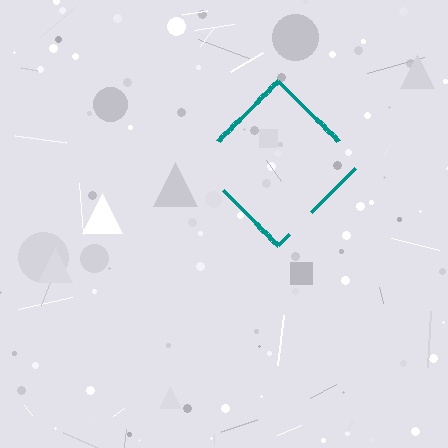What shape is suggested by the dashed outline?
The dashed outline suggests a diamond.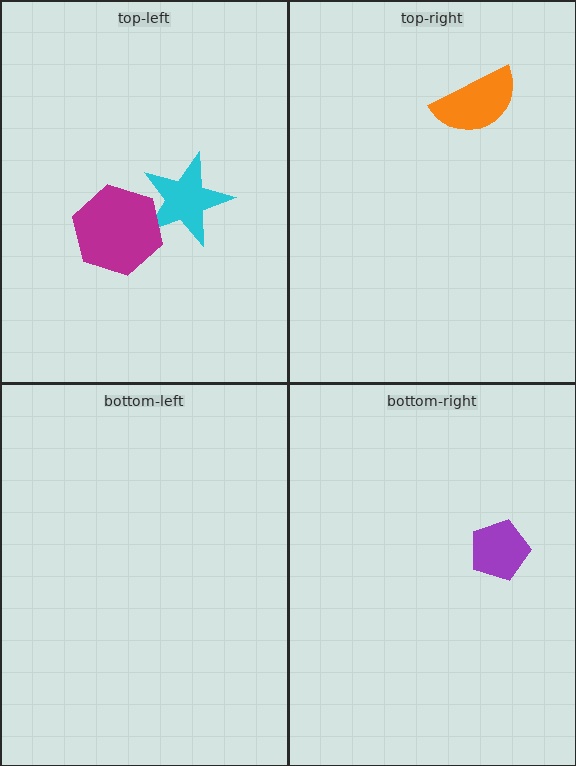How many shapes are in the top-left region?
2.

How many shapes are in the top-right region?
1.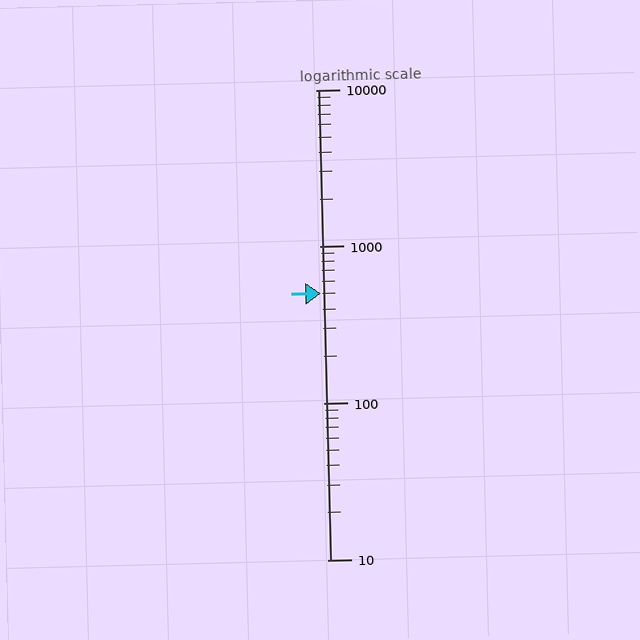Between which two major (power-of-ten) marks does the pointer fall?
The pointer is between 100 and 1000.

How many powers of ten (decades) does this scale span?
The scale spans 3 decades, from 10 to 10000.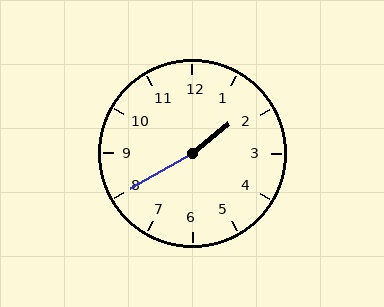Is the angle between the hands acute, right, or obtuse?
It is obtuse.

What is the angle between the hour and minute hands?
Approximately 170 degrees.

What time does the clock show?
1:40.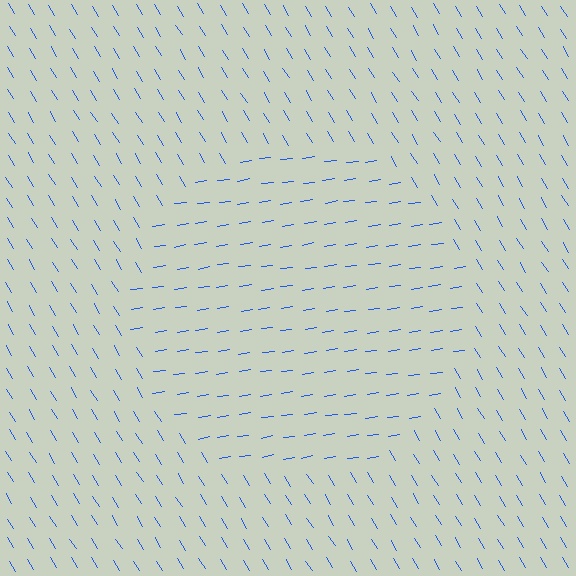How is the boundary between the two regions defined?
The boundary is defined purely by a change in line orientation (approximately 68 degrees difference). All lines are the same color and thickness.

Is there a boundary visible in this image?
Yes, there is a texture boundary formed by a change in line orientation.